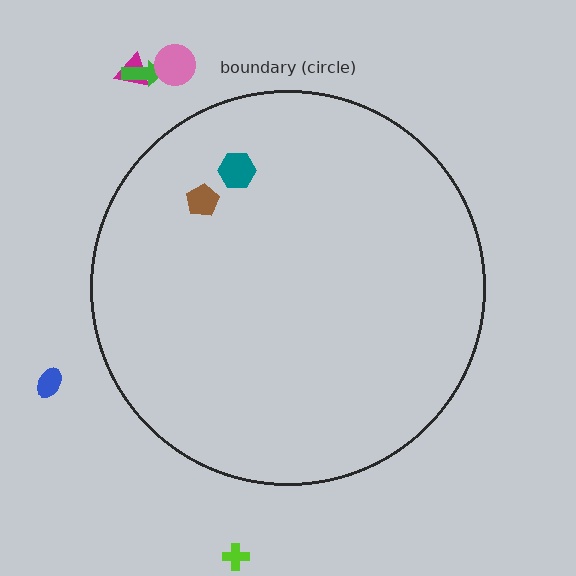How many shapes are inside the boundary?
2 inside, 5 outside.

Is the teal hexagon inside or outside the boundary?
Inside.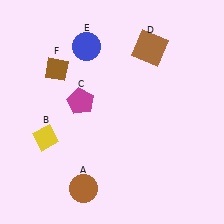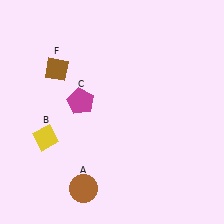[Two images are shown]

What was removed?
The brown square (D), the blue circle (E) were removed in Image 2.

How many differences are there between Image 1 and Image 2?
There are 2 differences between the two images.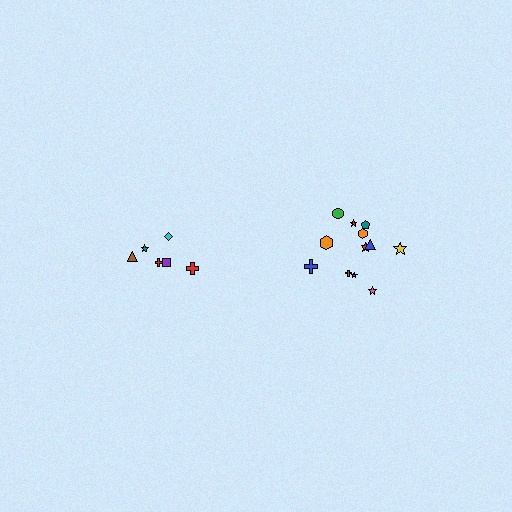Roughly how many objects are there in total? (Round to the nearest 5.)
Roughly 20 objects in total.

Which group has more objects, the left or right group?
The right group.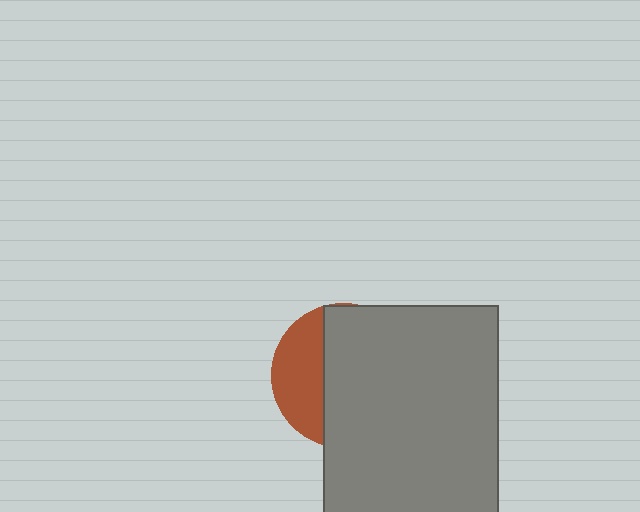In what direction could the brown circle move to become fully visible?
The brown circle could move left. That would shift it out from behind the gray rectangle entirely.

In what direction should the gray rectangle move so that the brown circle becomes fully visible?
The gray rectangle should move right. That is the shortest direction to clear the overlap and leave the brown circle fully visible.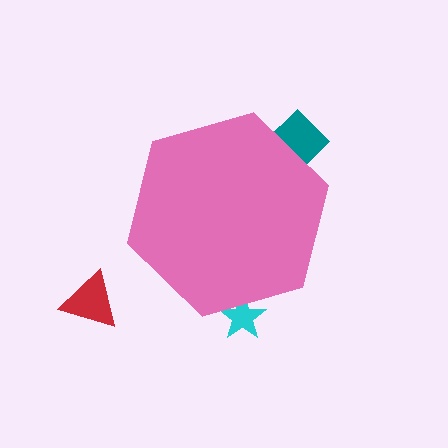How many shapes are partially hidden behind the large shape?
2 shapes are partially hidden.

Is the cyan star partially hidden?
Yes, the cyan star is partially hidden behind the pink hexagon.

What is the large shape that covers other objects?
A pink hexagon.